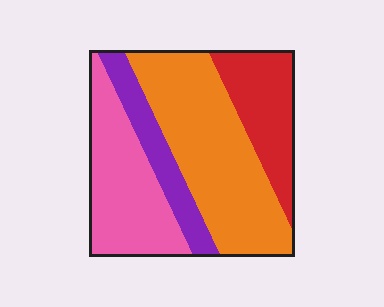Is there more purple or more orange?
Orange.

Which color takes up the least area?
Purple, at roughly 15%.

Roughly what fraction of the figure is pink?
Pink takes up between a sixth and a third of the figure.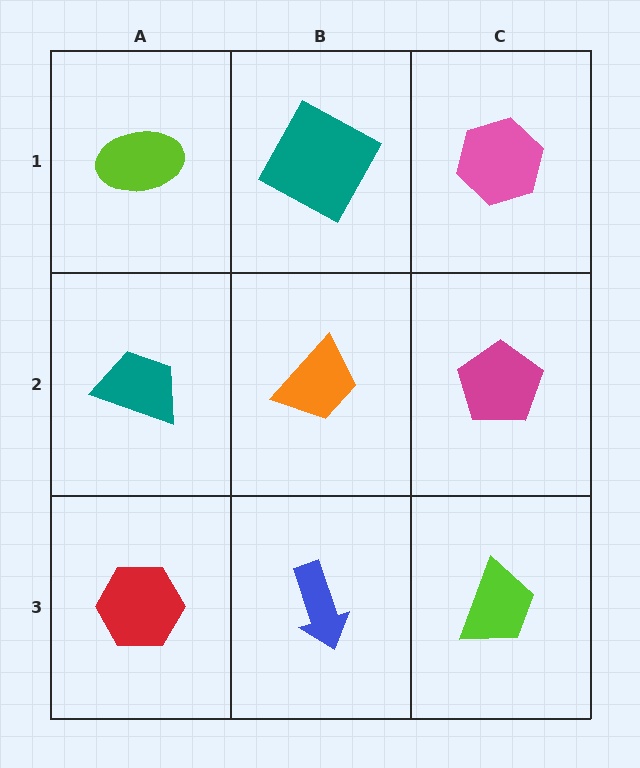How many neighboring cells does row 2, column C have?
3.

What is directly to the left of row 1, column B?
A lime ellipse.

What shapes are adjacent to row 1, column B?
An orange trapezoid (row 2, column B), a lime ellipse (row 1, column A), a pink hexagon (row 1, column C).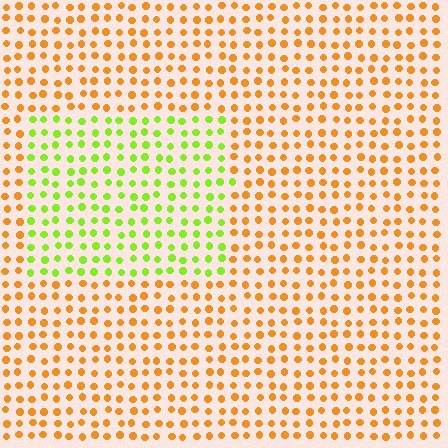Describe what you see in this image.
The image is filled with small orange elements in a uniform arrangement. A rectangle-shaped region is visible where the elements are tinted to a slightly different hue, forming a subtle color boundary.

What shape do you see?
I see a rectangle.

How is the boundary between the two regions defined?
The boundary is defined purely by a slight shift in hue (about 60 degrees). Spacing, size, and orientation are identical on both sides.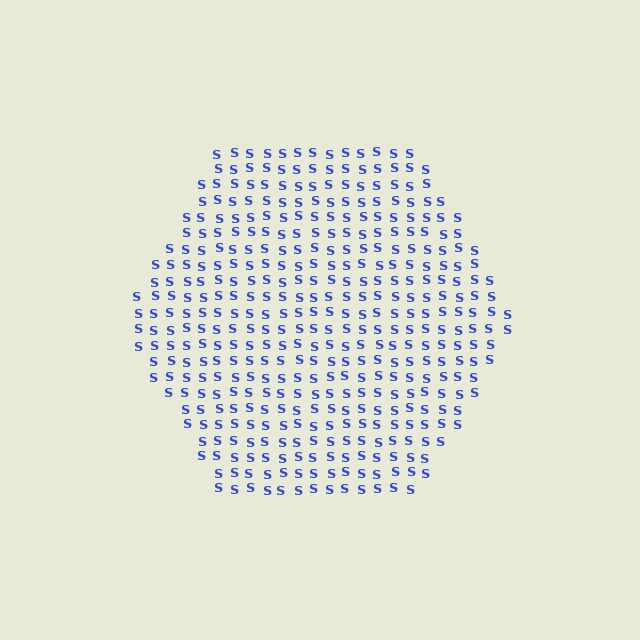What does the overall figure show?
The overall figure shows a hexagon.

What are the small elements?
The small elements are letter S's.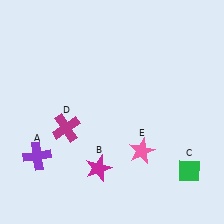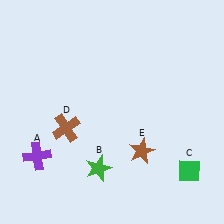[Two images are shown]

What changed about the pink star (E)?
In Image 1, E is pink. In Image 2, it changed to brown.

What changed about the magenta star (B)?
In Image 1, B is magenta. In Image 2, it changed to green.